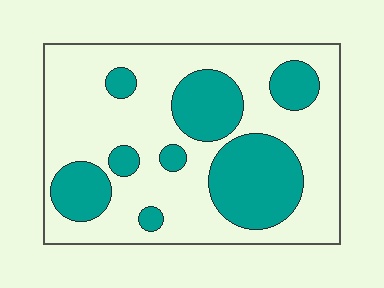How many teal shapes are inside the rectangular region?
8.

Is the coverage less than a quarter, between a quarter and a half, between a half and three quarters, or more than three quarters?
Between a quarter and a half.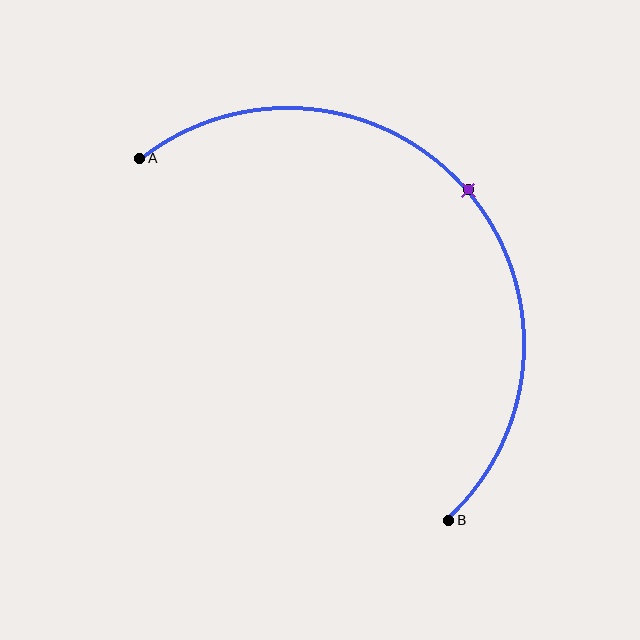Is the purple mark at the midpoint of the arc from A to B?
Yes. The purple mark lies on the arc at equal arc-length from both A and B — it is the arc midpoint.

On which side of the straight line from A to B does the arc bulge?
The arc bulges above and to the right of the straight line connecting A and B.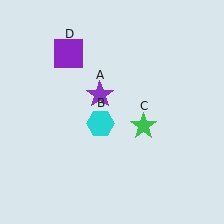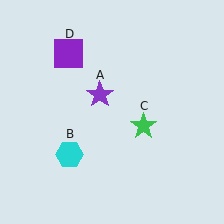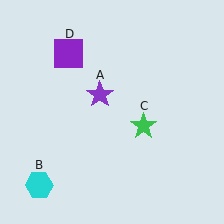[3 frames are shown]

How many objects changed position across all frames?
1 object changed position: cyan hexagon (object B).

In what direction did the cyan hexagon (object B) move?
The cyan hexagon (object B) moved down and to the left.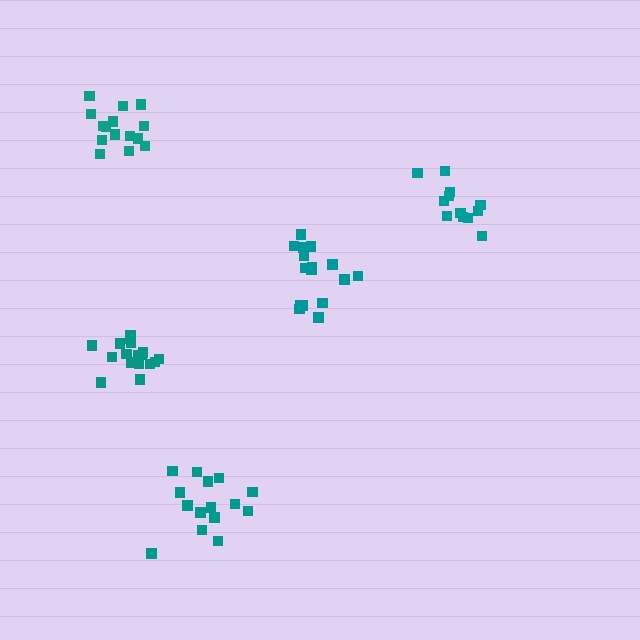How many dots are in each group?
Group 1: 16 dots, Group 2: 15 dots, Group 3: 15 dots, Group 4: 17 dots, Group 5: 12 dots (75 total).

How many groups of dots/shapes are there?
There are 5 groups.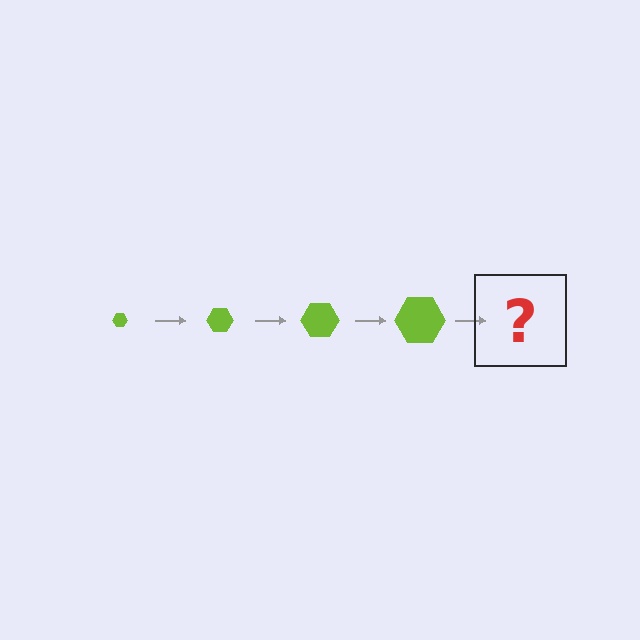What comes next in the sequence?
The next element should be a lime hexagon, larger than the previous one.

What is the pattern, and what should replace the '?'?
The pattern is that the hexagon gets progressively larger each step. The '?' should be a lime hexagon, larger than the previous one.